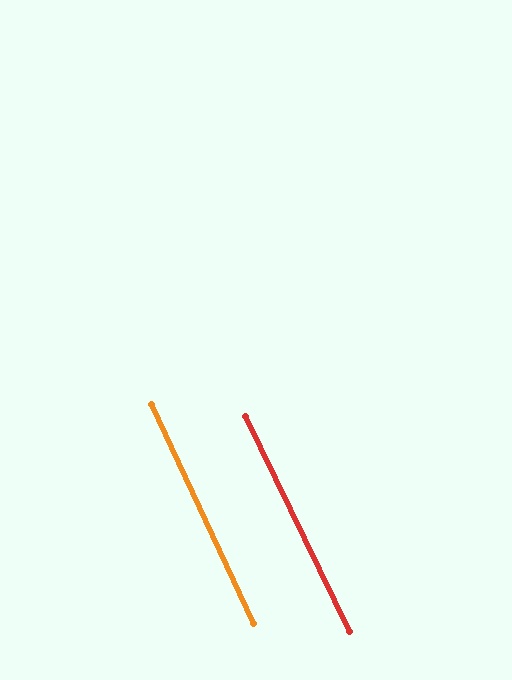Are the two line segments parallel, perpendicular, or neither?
Parallel — their directions differ by only 0.8°.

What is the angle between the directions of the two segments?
Approximately 1 degree.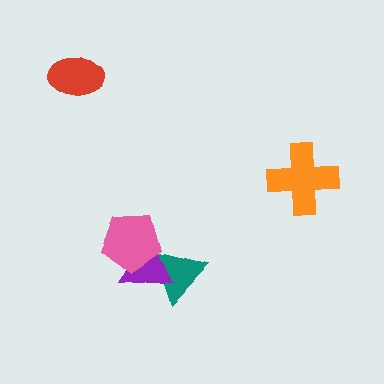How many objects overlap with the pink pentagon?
2 objects overlap with the pink pentagon.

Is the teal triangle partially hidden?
Yes, it is partially covered by another shape.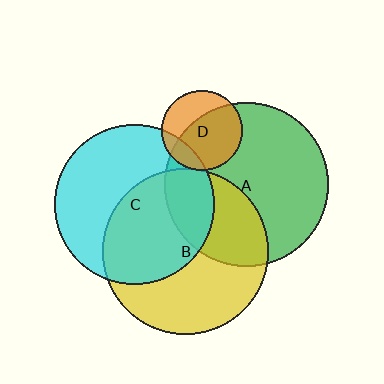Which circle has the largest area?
Circle B (yellow).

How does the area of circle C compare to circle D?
Approximately 3.9 times.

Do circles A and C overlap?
Yes.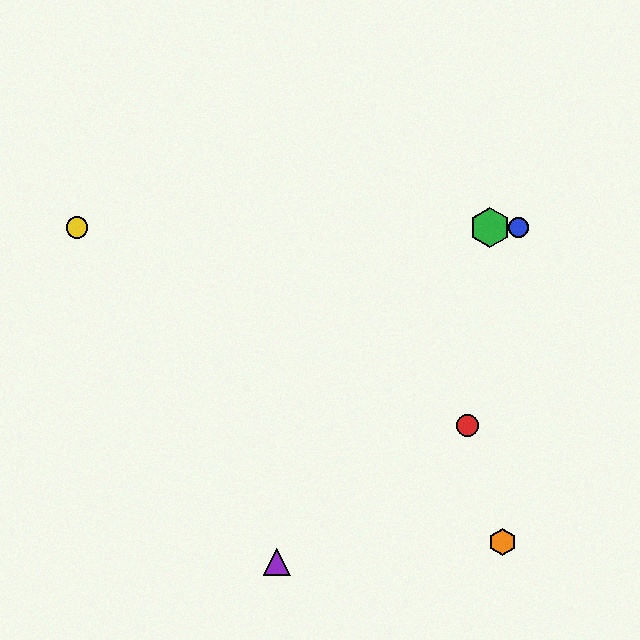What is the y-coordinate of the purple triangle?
The purple triangle is at y≈562.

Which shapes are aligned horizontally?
The blue circle, the green hexagon, the yellow circle are aligned horizontally.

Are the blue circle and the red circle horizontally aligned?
No, the blue circle is at y≈227 and the red circle is at y≈426.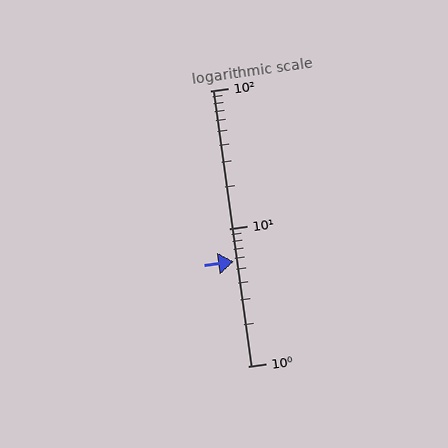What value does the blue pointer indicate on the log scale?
The pointer indicates approximately 5.7.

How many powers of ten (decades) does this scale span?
The scale spans 2 decades, from 1 to 100.